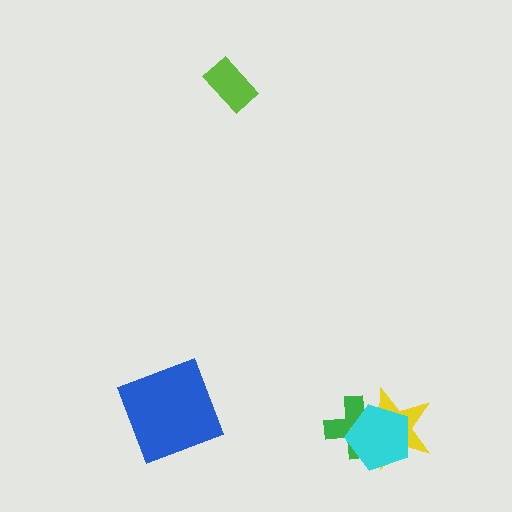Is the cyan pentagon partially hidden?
No, no other shape covers it.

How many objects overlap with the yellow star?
2 objects overlap with the yellow star.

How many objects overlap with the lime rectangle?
0 objects overlap with the lime rectangle.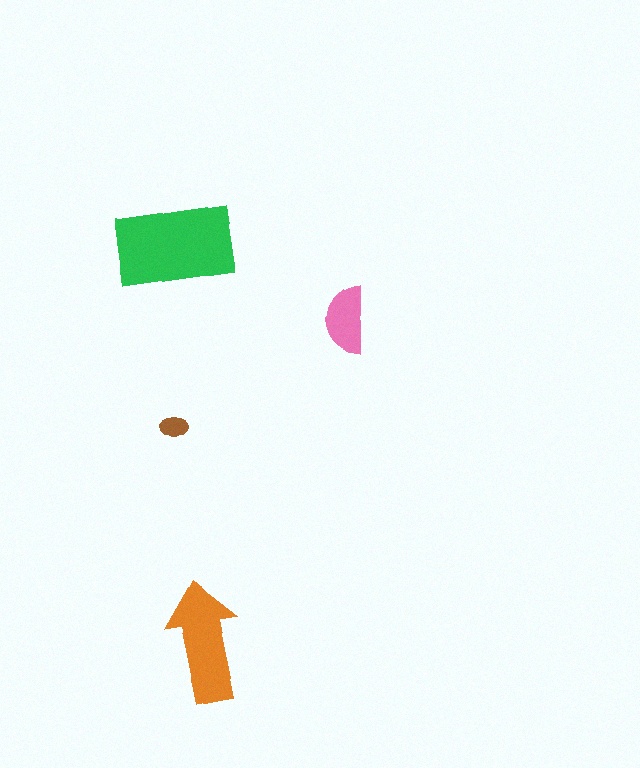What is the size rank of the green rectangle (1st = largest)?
1st.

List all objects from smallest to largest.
The brown ellipse, the pink semicircle, the orange arrow, the green rectangle.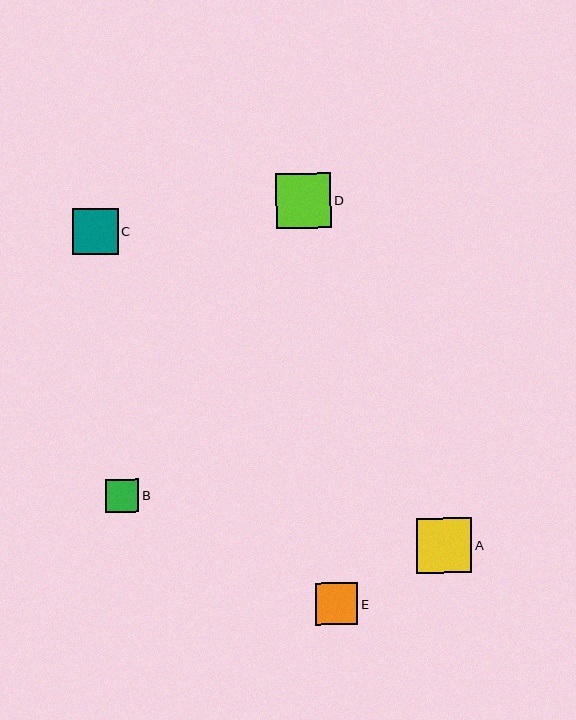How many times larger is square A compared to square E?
Square A is approximately 1.3 times the size of square E.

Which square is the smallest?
Square B is the smallest with a size of approximately 33 pixels.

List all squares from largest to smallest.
From largest to smallest: A, D, C, E, B.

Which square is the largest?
Square A is the largest with a size of approximately 56 pixels.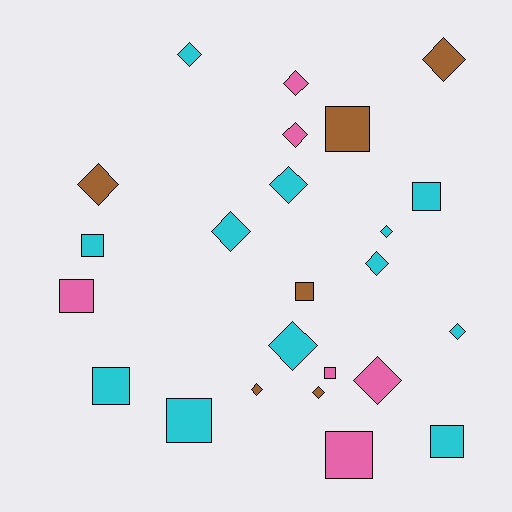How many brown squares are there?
There are 2 brown squares.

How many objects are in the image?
There are 24 objects.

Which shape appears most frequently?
Diamond, with 14 objects.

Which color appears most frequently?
Cyan, with 12 objects.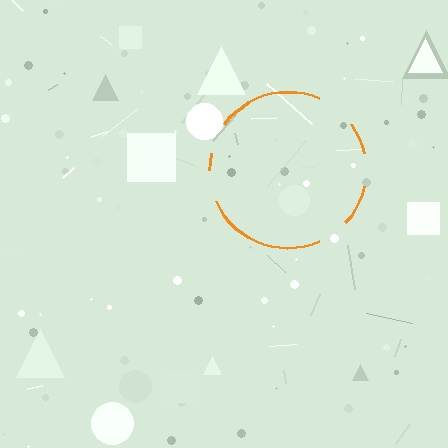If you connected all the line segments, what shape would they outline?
They would outline a circle.